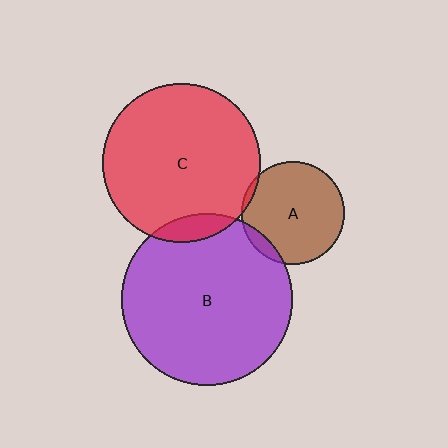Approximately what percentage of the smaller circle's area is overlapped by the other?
Approximately 5%.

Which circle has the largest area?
Circle B (purple).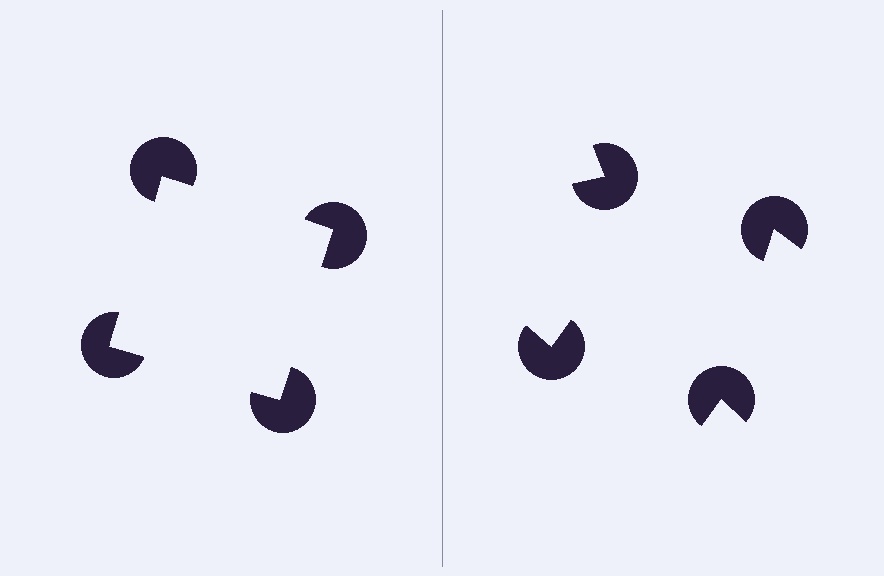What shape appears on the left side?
An illusory square.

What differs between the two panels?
The pac-man discs are positioned identically on both sides; only the wedge orientations differ. On the left they align to a square; on the right they are misaligned.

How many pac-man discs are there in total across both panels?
8 — 4 on each side.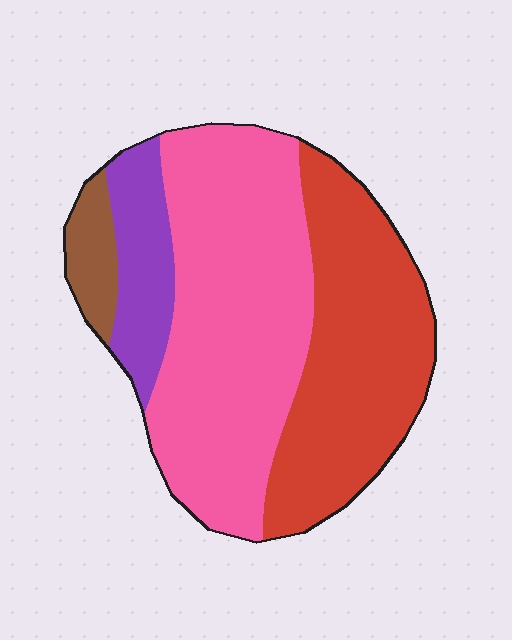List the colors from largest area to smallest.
From largest to smallest: pink, red, purple, brown.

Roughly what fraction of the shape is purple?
Purple covers about 10% of the shape.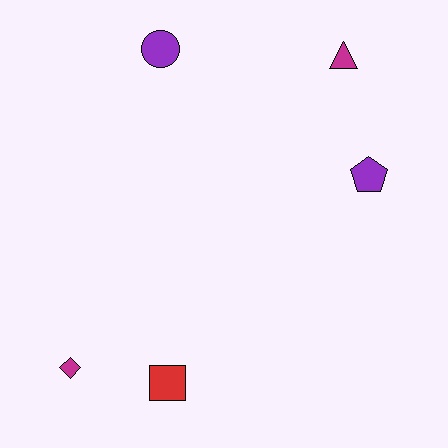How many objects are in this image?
There are 5 objects.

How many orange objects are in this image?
There are no orange objects.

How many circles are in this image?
There is 1 circle.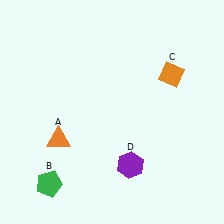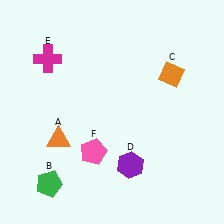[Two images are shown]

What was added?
A magenta cross (E), a pink pentagon (F) were added in Image 2.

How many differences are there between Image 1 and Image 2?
There are 2 differences between the two images.